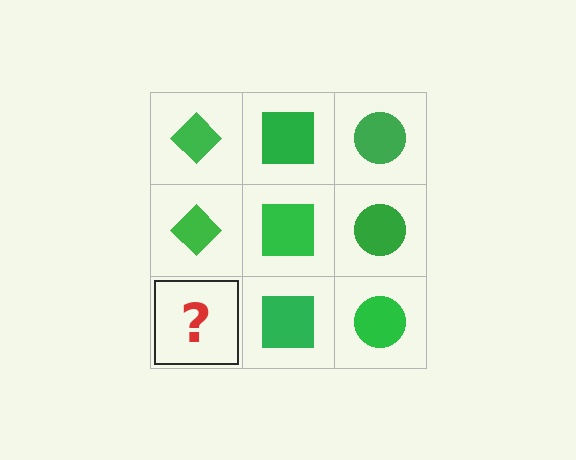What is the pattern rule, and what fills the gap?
The rule is that each column has a consistent shape. The gap should be filled with a green diamond.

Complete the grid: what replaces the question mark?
The question mark should be replaced with a green diamond.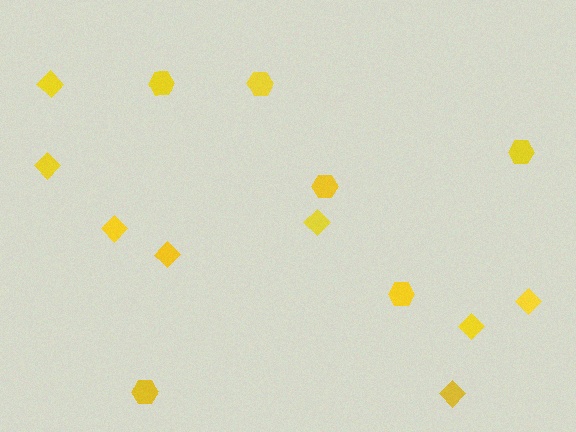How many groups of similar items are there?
There are 2 groups: one group of hexagons (6) and one group of diamonds (8).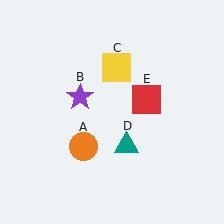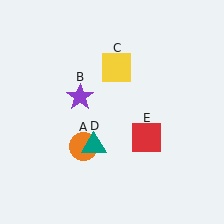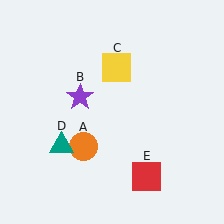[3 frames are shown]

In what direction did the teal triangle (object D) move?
The teal triangle (object D) moved left.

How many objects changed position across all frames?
2 objects changed position: teal triangle (object D), red square (object E).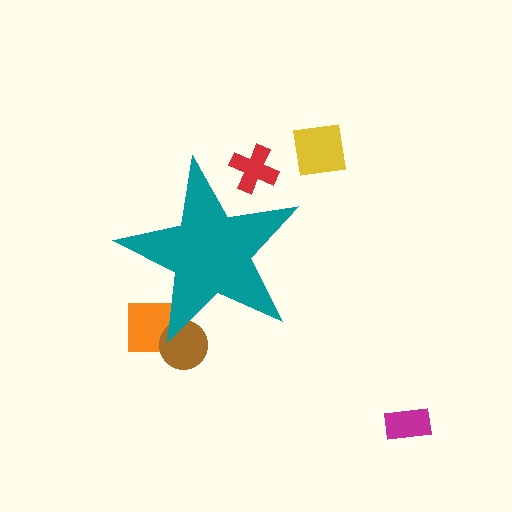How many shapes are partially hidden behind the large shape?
3 shapes are partially hidden.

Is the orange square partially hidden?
Yes, the orange square is partially hidden behind the teal star.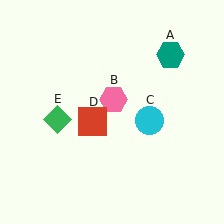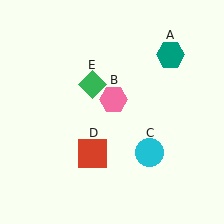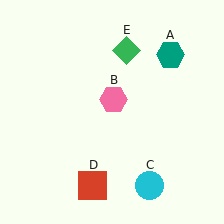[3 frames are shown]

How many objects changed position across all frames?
3 objects changed position: cyan circle (object C), red square (object D), green diamond (object E).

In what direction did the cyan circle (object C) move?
The cyan circle (object C) moved down.